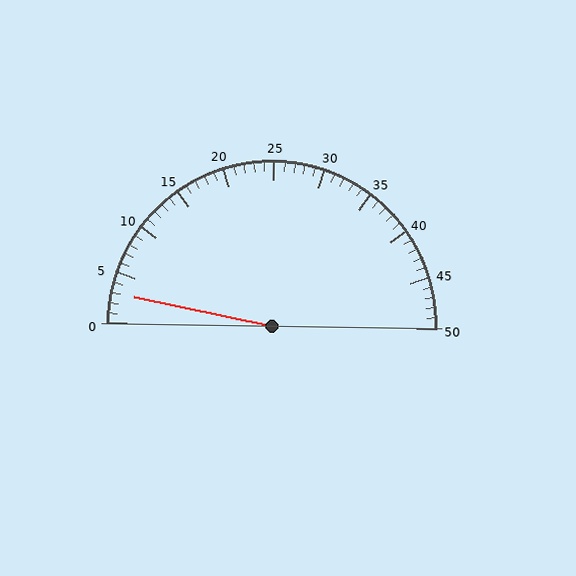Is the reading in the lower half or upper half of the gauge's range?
The reading is in the lower half of the range (0 to 50).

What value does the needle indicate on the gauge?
The needle indicates approximately 3.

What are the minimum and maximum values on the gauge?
The gauge ranges from 0 to 50.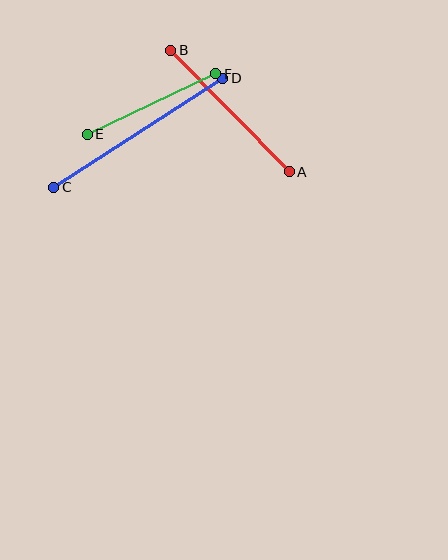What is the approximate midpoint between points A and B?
The midpoint is at approximately (230, 111) pixels.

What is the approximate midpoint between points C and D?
The midpoint is at approximately (138, 133) pixels.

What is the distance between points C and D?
The distance is approximately 201 pixels.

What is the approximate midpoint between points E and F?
The midpoint is at approximately (152, 104) pixels.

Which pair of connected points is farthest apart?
Points C and D are farthest apart.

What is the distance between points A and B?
The distance is approximately 170 pixels.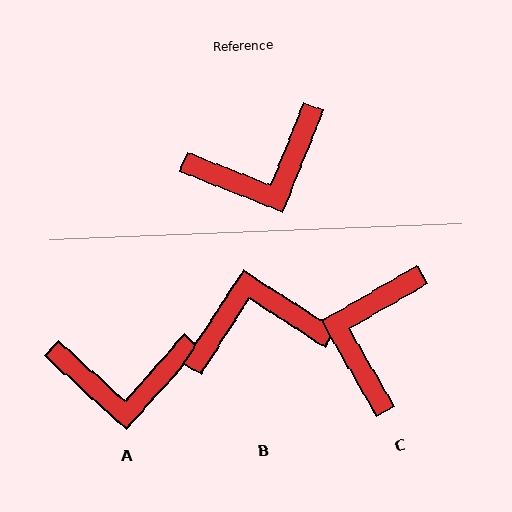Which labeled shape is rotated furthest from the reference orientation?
B, about 169 degrees away.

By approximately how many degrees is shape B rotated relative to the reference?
Approximately 169 degrees counter-clockwise.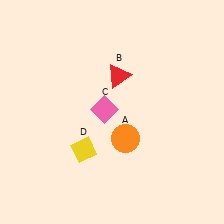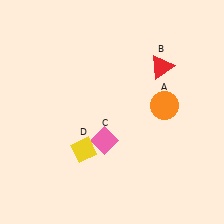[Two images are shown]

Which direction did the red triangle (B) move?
The red triangle (B) moved right.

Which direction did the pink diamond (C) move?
The pink diamond (C) moved down.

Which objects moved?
The objects that moved are: the orange circle (A), the red triangle (B), the pink diamond (C).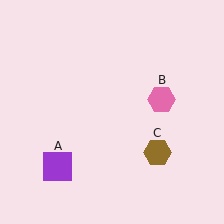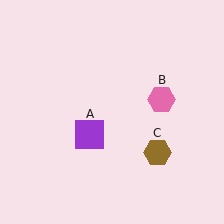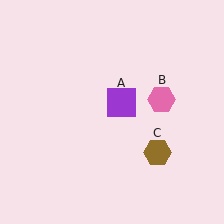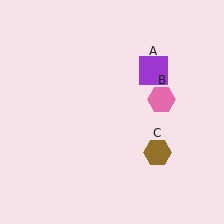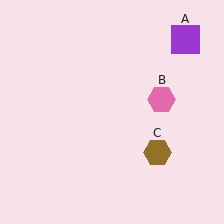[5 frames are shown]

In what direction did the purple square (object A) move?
The purple square (object A) moved up and to the right.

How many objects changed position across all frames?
1 object changed position: purple square (object A).